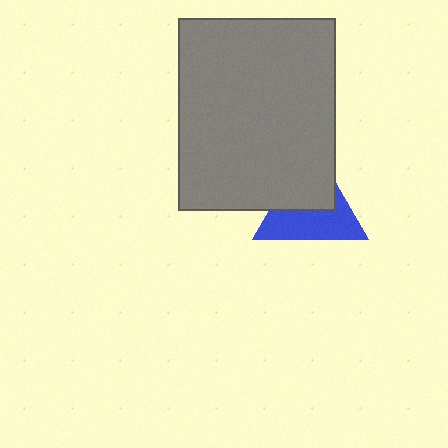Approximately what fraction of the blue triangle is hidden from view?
Roughly 48% of the blue triangle is hidden behind the gray rectangle.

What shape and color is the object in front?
The object in front is a gray rectangle.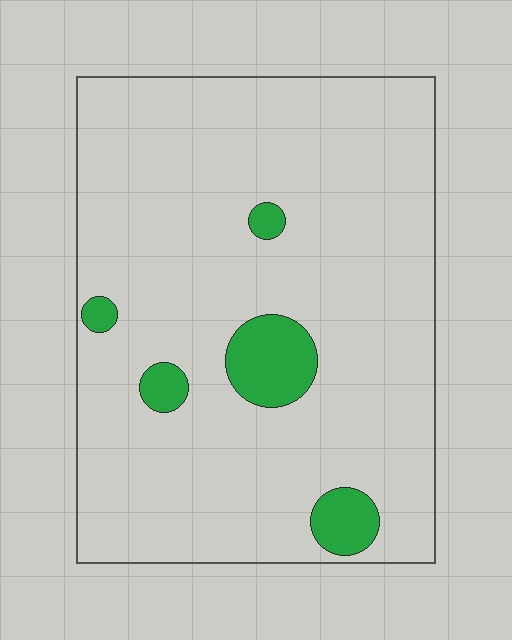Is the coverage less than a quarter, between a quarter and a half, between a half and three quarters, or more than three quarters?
Less than a quarter.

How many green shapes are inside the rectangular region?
5.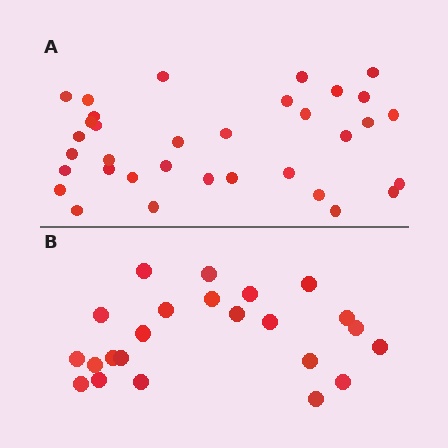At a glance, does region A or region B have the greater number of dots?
Region A (the top region) has more dots.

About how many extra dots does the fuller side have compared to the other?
Region A has roughly 12 or so more dots than region B.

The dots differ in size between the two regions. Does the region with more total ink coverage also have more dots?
No. Region B has more total ink coverage because its dots are larger, but region A actually contains more individual dots. Total area can be misleading — the number of items is what matters here.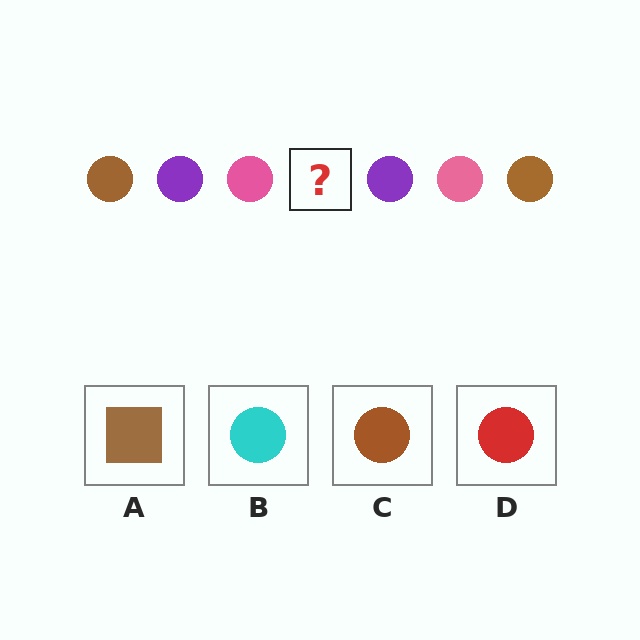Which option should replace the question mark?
Option C.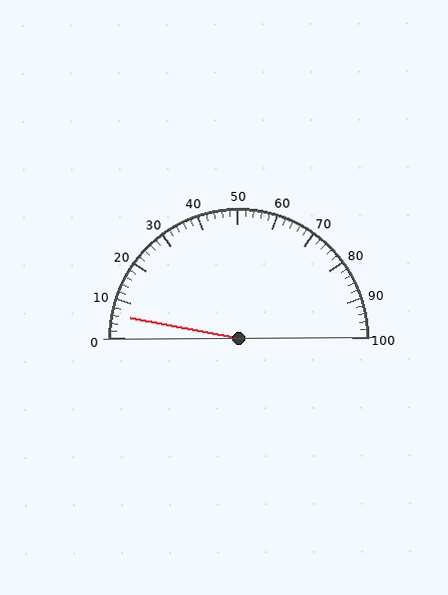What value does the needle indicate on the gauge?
The needle indicates approximately 6.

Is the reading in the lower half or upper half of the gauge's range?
The reading is in the lower half of the range (0 to 100).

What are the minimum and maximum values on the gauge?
The gauge ranges from 0 to 100.